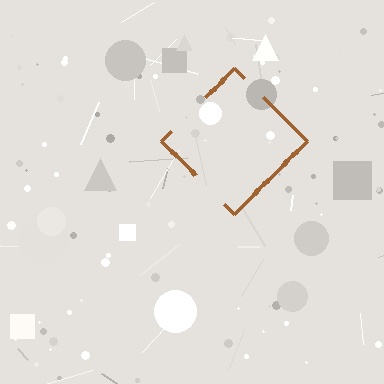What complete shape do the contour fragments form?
The contour fragments form a diamond.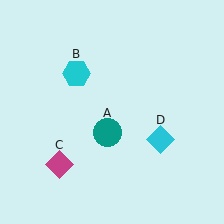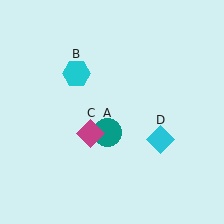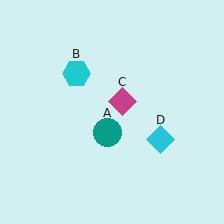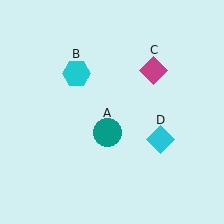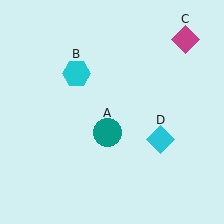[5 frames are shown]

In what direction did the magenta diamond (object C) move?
The magenta diamond (object C) moved up and to the right.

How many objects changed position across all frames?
1 object changed position: magenta diamond (object C).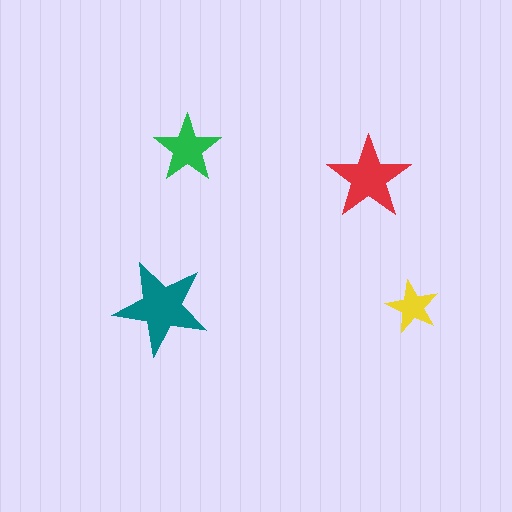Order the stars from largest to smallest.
the teal one, the red one, the green one, the yellow one.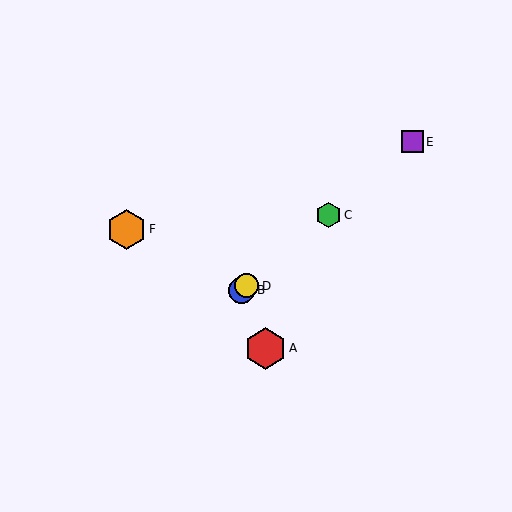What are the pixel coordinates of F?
Object F is at (126, 229).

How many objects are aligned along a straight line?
4 objects (B, C, D, E) are aligned along a straight line.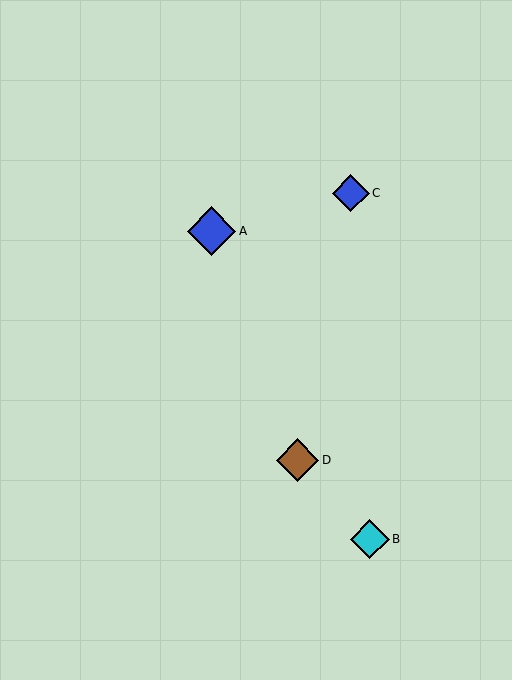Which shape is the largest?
The blue diamond (labeled A) is the largest.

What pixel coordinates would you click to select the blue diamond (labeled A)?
Click at (212, 231) to select the blue diamond A.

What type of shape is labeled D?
Shape D is a brown diamond.